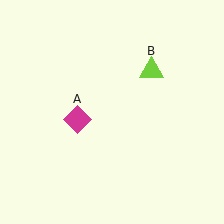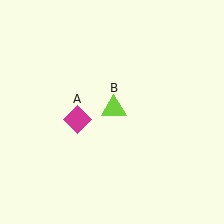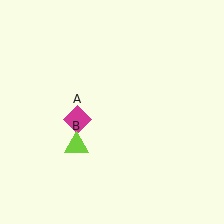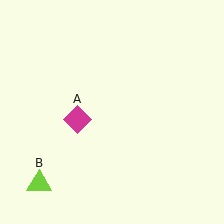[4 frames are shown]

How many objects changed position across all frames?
1 object changed position: lime triangle (object B).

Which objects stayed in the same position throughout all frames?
Magenta diamond (object A) remained stationary.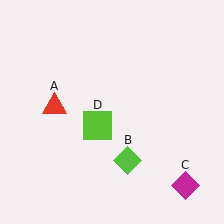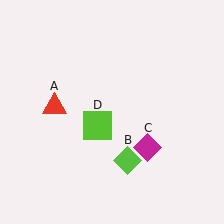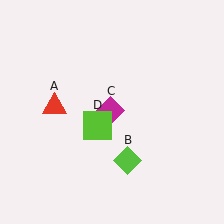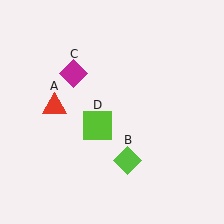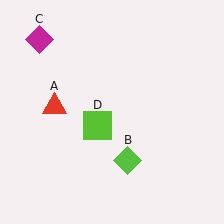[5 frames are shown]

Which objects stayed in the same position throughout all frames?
Red triangle (object A) and lime diamond (object B) and lime square (object D) remained stationary.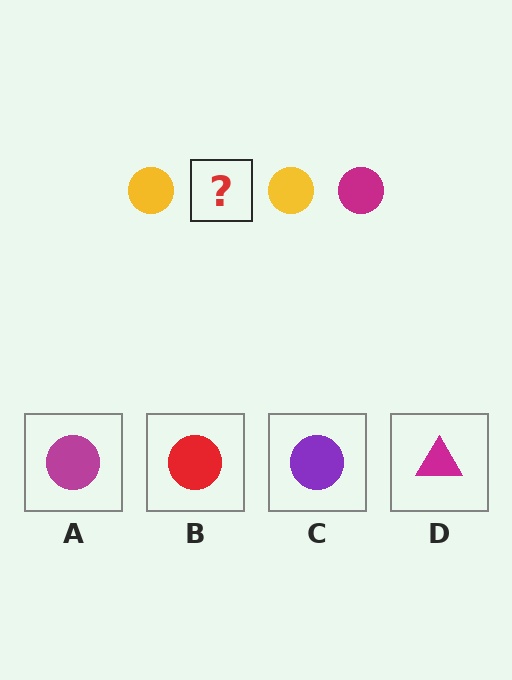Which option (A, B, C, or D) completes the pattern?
A.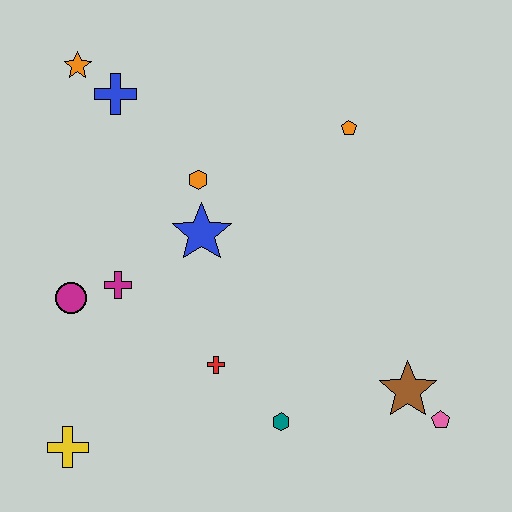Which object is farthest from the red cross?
The orange star is farthest from the red cross.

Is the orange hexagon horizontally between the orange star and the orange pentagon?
Yes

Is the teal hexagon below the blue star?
Yes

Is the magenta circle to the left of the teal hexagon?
Yes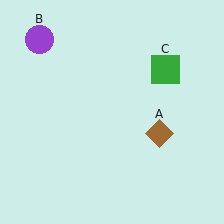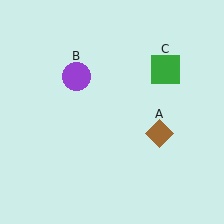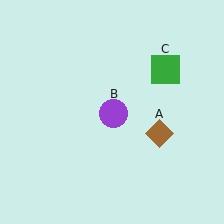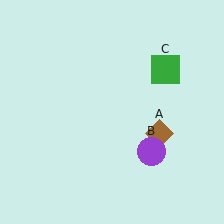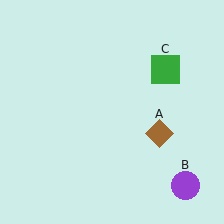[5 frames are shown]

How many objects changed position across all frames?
1 object changed position: purple circle (object B).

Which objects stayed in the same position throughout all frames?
Brown diamond (object A) and green square (object C) remained stationary.